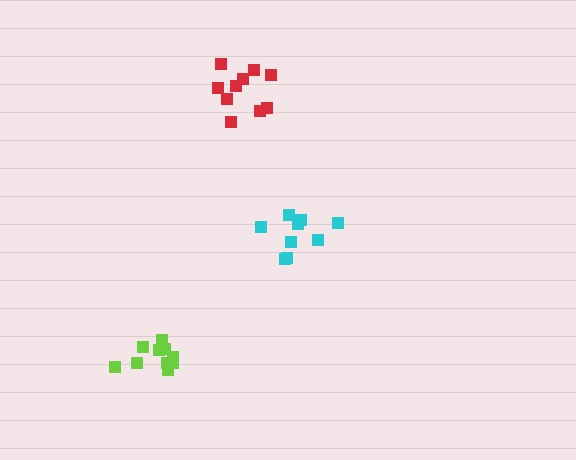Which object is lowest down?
The lime cluster is bottommost.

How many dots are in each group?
Group 1: 10 dots, Group 2: 9 dots, Group 3: 10 dots (29 total).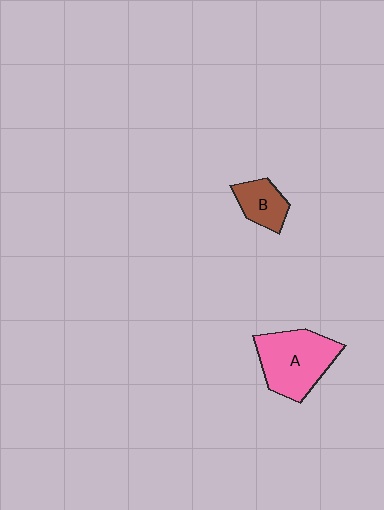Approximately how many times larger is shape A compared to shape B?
Approximately 2.1 times.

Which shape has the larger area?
Shape A (pink).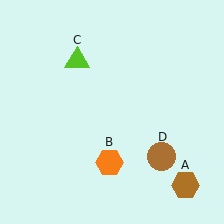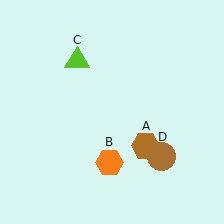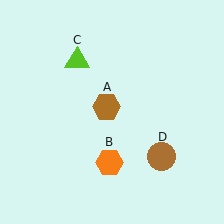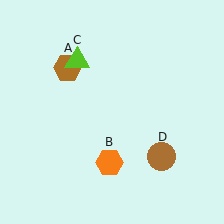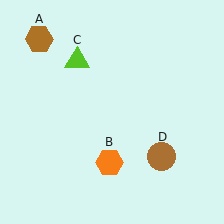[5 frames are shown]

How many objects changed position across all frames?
1 object changed position: brown hexagon (object A).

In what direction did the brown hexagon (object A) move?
The brown hexagon (object A) moved up and to the left.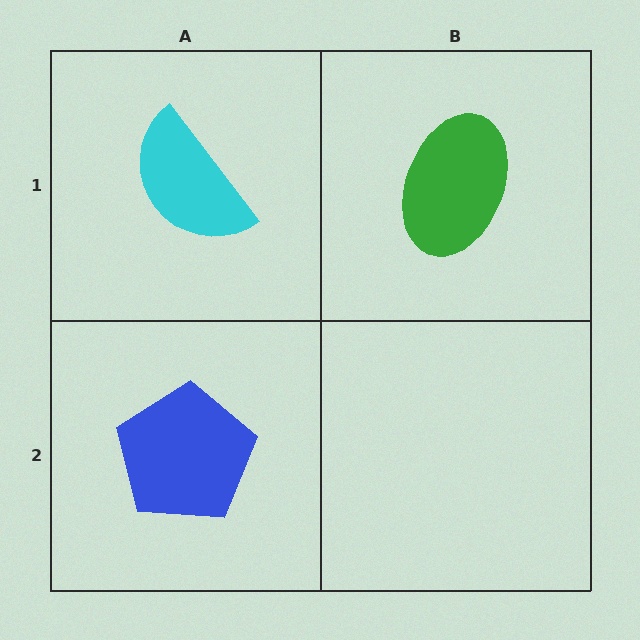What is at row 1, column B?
A green ellipse.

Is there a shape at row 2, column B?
No, that cell is empty.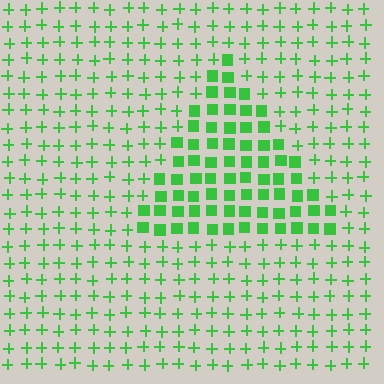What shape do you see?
I see a triangle.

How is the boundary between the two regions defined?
The boundary is defined by a change in element shape: squares inside vs. plus signs outside. All elements share the same color and spacing.